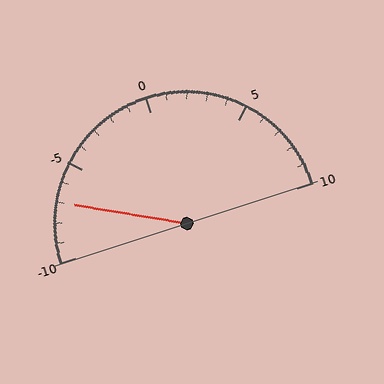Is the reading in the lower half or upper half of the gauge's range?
The reading is in the lower half of the range (-10 to 10).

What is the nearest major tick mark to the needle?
The nearest major tick mark is -5.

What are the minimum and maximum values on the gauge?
The gauge ranges from -10 to 10.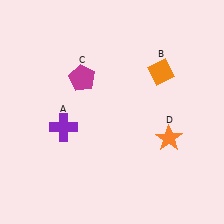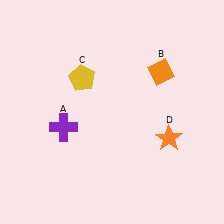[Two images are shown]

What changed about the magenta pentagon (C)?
In Image 1, C is magenta. In Image 2, it changed to yellow.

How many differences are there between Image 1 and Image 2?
There is 1 difference between the two images.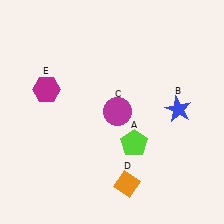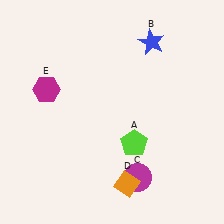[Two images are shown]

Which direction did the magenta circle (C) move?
The magenta circle (C) moved down.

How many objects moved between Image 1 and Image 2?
2 objects moved between the two images.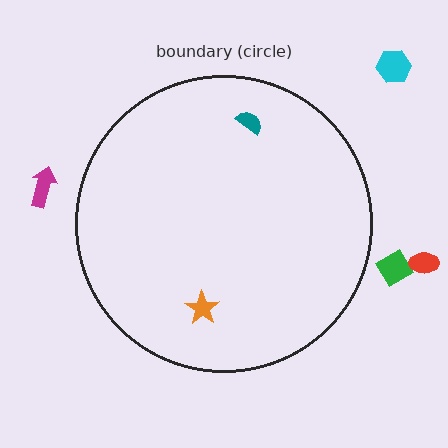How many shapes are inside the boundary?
2 inside, 4 outside.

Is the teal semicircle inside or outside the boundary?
Inside.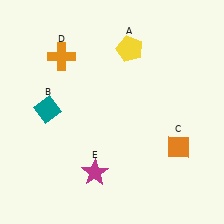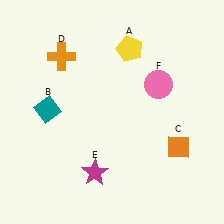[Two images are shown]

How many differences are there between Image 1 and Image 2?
There is 1 difference between the two images.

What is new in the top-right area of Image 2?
A pink circle (F) was added in the top-right area of Image 2.